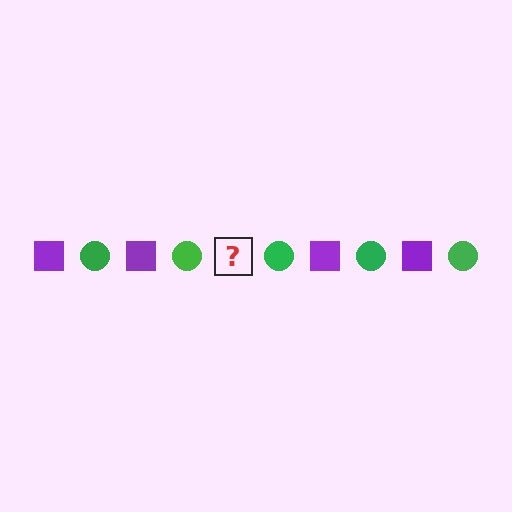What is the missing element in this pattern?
The missing element is a purple square.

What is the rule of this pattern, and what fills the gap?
The rule is that the pattern alternates between purple square and green circle. The gap should be filled with a purple square.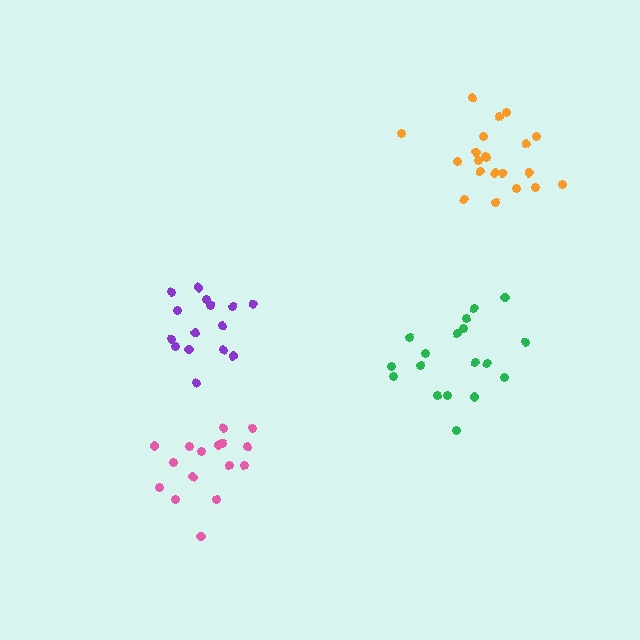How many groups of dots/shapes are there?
There are 4 groups.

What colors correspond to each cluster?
The clusters are colored: orange, purple, green, pink.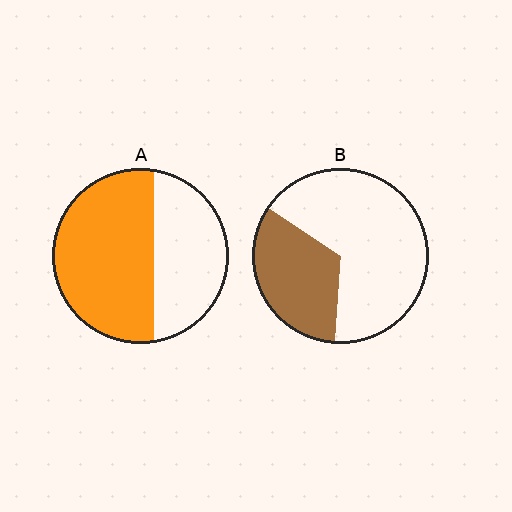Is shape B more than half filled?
No.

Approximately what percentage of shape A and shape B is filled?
A is approximately 60% and B is approximately 35%.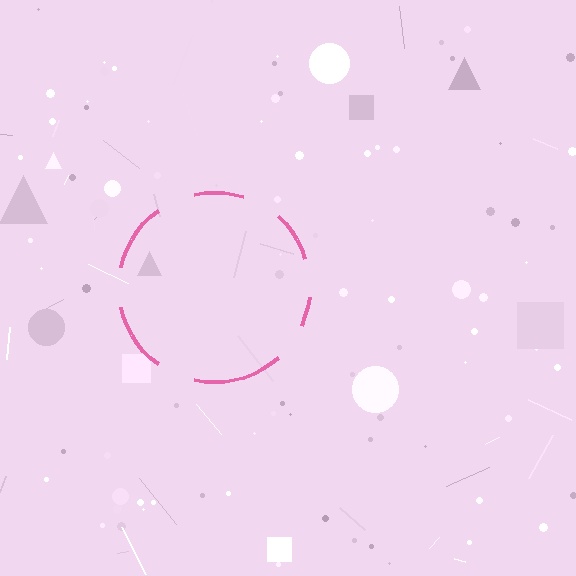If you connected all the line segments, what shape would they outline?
They would outline a circle.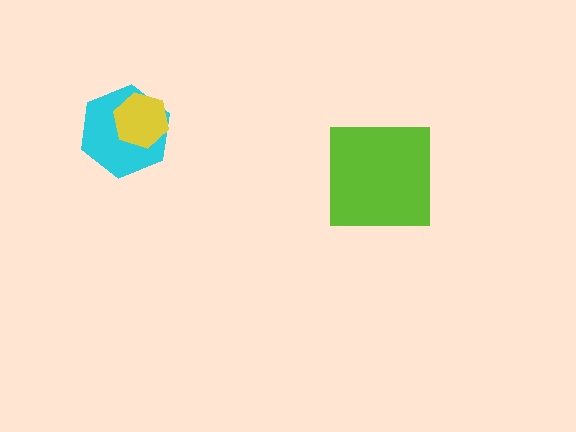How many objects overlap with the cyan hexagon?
1 object overlaps with the cyan hexagon.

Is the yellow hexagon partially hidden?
No, no other shape covers it.